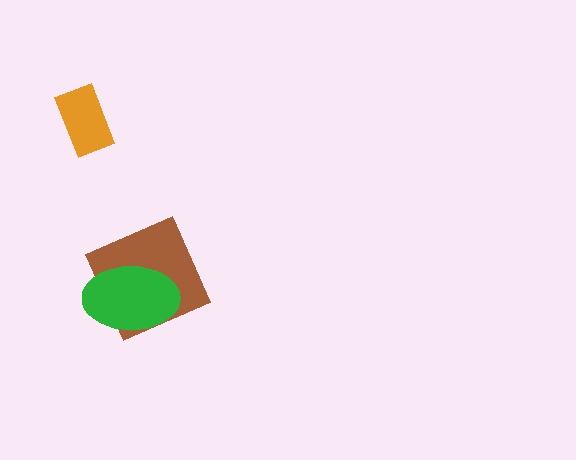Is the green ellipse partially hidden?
No, no other shape covers it.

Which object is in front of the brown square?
The green ellipse is in front of the brown square.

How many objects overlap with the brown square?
1 object overlaps with the brown square.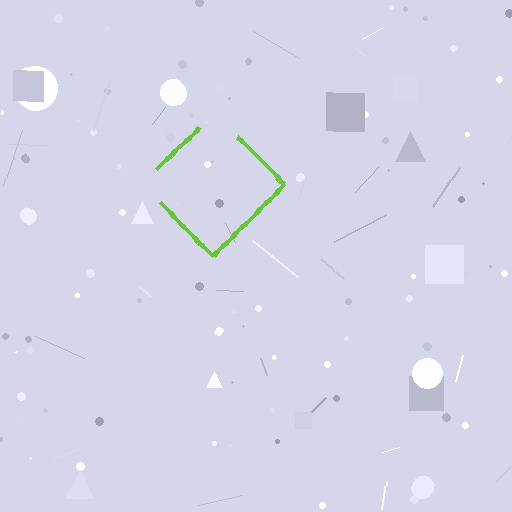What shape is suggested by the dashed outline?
The dashed outline suggests a diamond.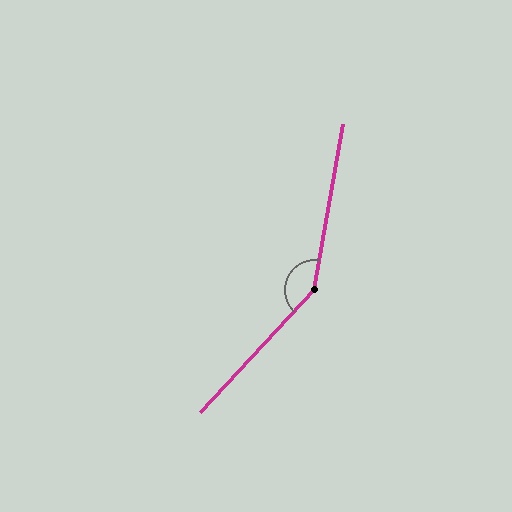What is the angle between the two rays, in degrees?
Approximately 147 degrees.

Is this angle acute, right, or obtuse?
It is obtuse.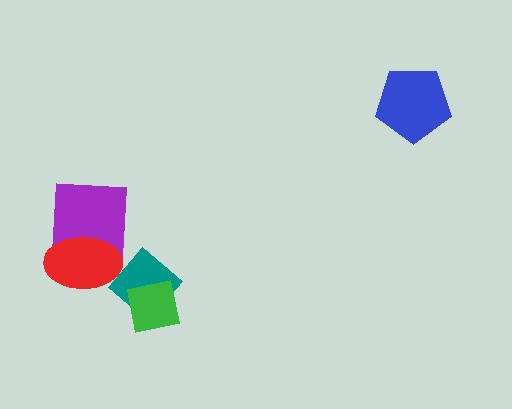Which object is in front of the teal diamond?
The green square is in front of the teal diamond.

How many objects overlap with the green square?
1 object overlaps with the green square.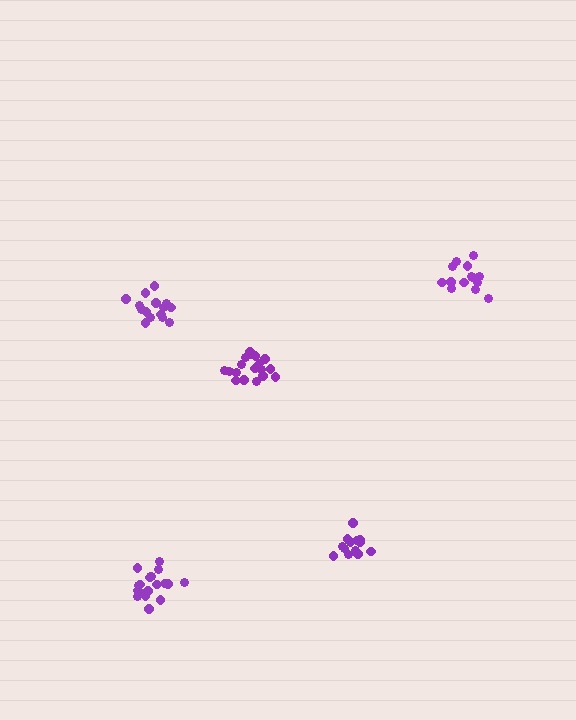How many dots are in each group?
Group 1: 14 dots, Group 2: 19 dots, Group 3: 14 dots, Group 4: 15 dots, Group 5: 19 dots (81 total).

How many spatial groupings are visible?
There are 5 spatial groupings.